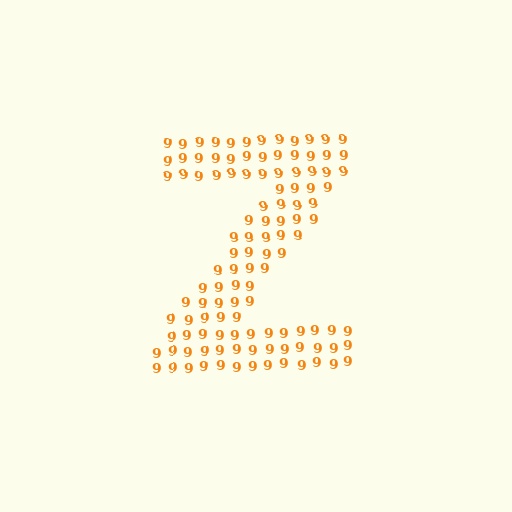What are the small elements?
The small elements are digit 9's.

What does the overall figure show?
The overall figure shows the letter Z.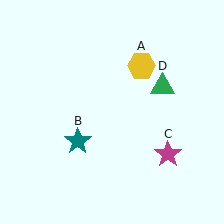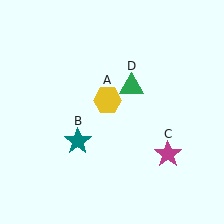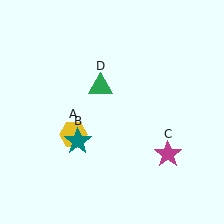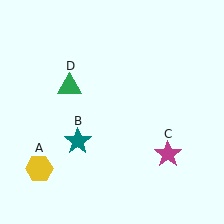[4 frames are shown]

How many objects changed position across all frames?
2 objects changed position: yellow hexagon (object A), green triangle (object D).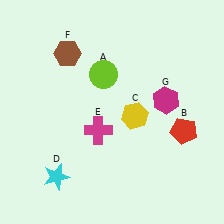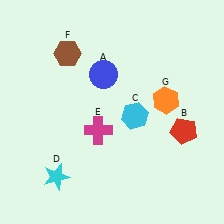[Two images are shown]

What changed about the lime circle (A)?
In Image 1, A is lime. In Image 2, it changed to blue.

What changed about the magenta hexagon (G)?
In Image 1, G is magenta. In Image 2, it changed to orange.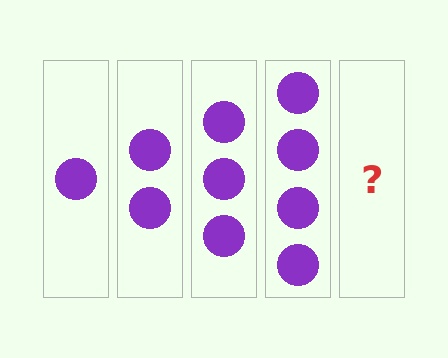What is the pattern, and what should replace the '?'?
The pattern is that each step adds one more circle. The '?' should be 5 circles.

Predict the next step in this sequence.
The next step is 5 circles.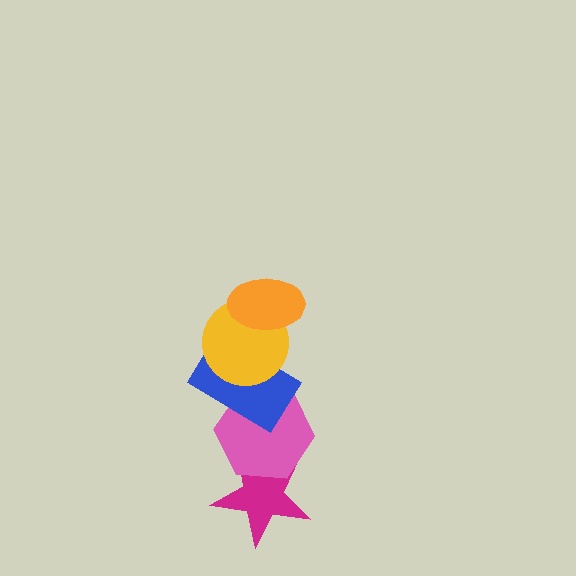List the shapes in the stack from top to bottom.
From top to bottom: the orange ellipse, the yellow circle, the blue rectangle, the pink hexagon, the magenta star.